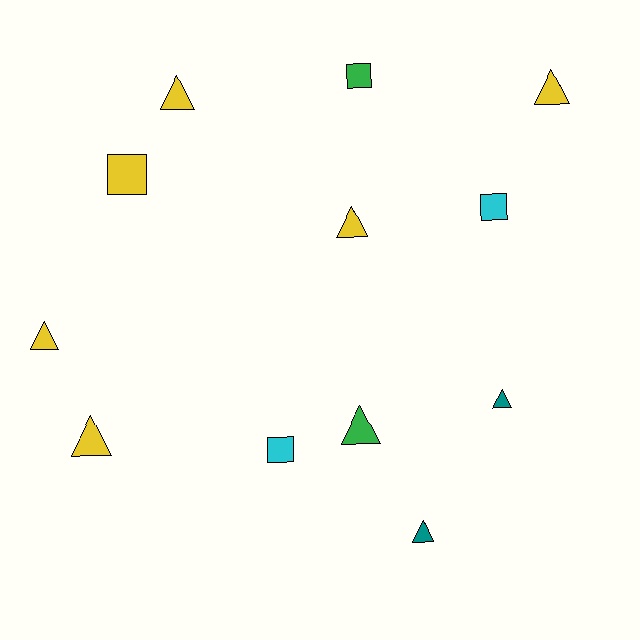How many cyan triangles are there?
There are no cyan triangles.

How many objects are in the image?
There are 12 objects.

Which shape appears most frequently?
Triangle, with 8 objects.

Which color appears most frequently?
Yellow, with 6 objects.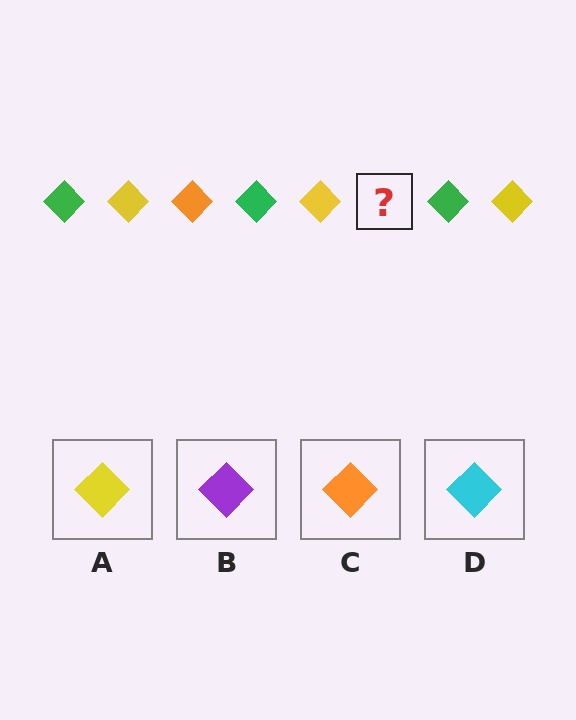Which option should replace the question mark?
Option C.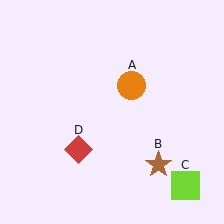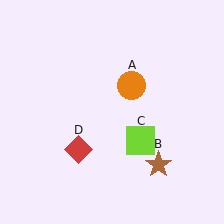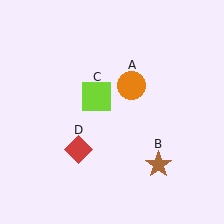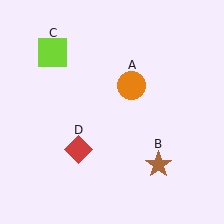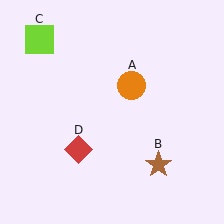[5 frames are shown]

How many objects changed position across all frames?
1 object changed position: lime square (object C).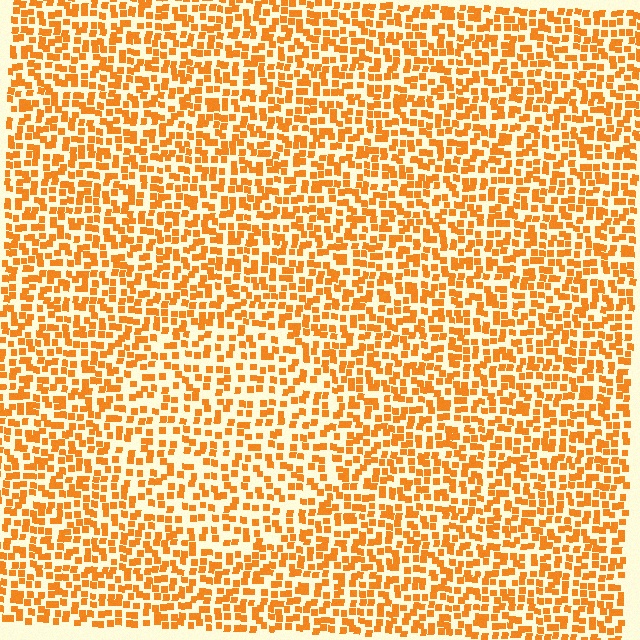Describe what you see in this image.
The image contains small orange elements arranged at two different densities. A circle-shaped region is visible where the elements are less densely packed than the surrounding area.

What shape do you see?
I see a circle.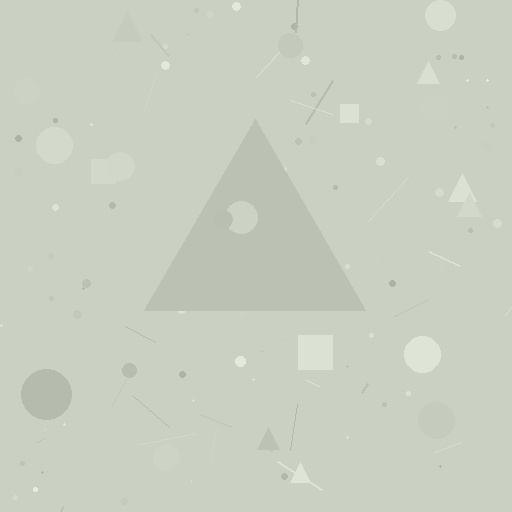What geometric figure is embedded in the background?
A triangle is embedded in the background.